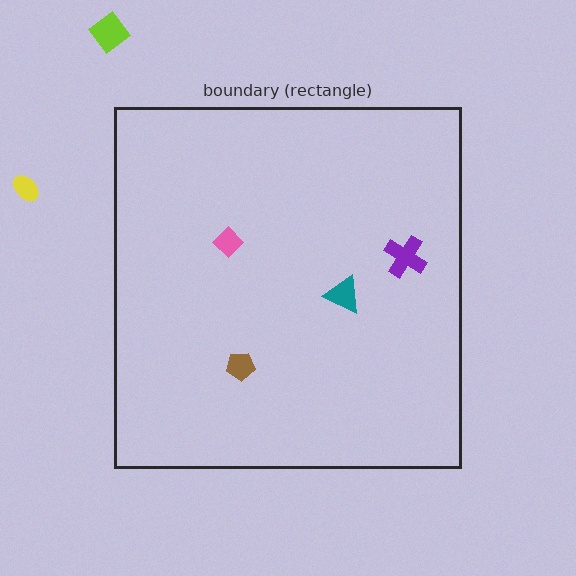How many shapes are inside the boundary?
4 inside, 2 outside.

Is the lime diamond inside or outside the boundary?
Outside.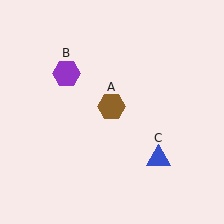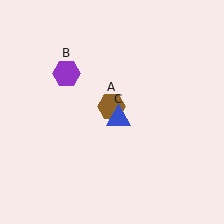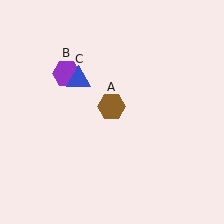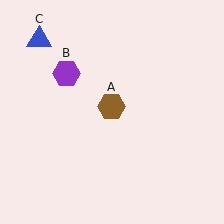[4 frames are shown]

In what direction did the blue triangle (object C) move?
The blue triangle (object C) moved up and to the left.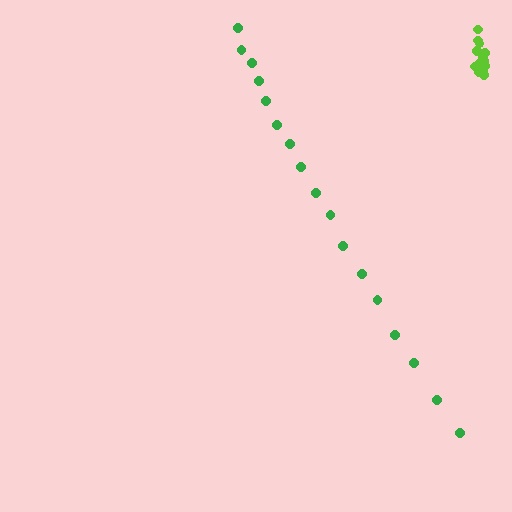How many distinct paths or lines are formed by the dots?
There are 2 distinct paths.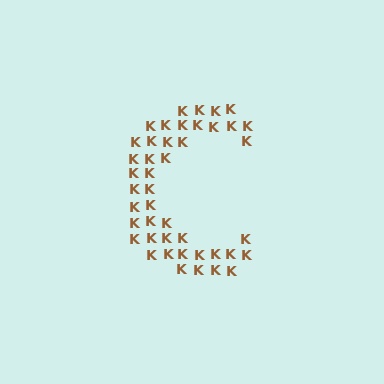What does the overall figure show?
The overall figure shows the letter C.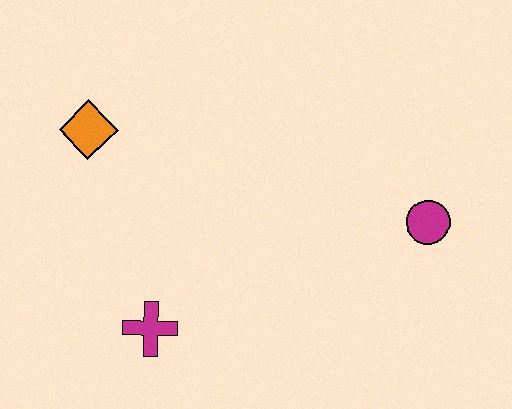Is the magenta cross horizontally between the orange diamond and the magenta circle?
Yes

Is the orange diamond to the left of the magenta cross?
Yes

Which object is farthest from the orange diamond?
The magenta circle is farthest from the orange diamond.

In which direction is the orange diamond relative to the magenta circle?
The orange diamond is to the left of the magenta circle.